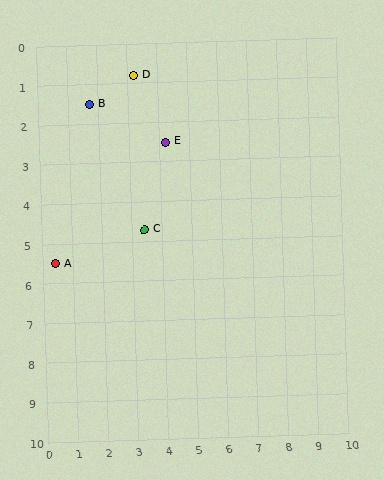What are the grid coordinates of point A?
Point A is at approximately (0.4, 5.5).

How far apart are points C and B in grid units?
Points C and B are about 3.6 grid units apart.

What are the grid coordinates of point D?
Point D is at approximately (3.2, 0.8).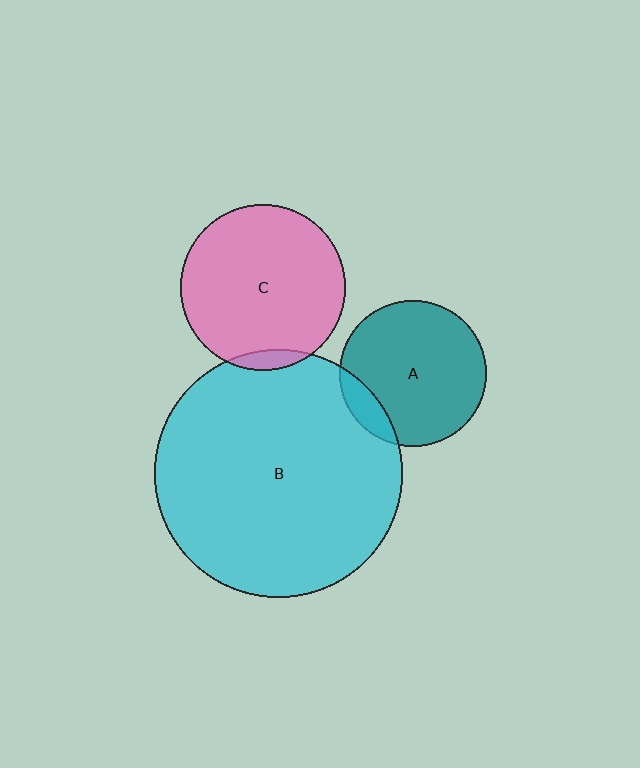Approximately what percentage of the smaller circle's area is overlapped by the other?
Approximately 10%.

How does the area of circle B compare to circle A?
Approximately 2.9 times.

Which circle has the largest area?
Circle B (cyan).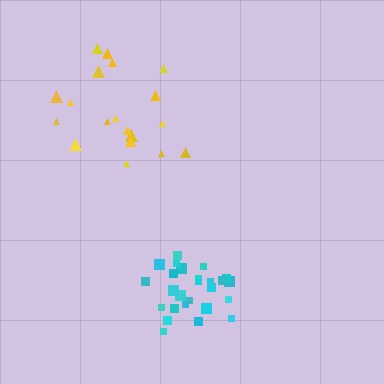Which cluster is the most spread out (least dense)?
Yellow.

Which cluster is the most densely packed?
Cyan.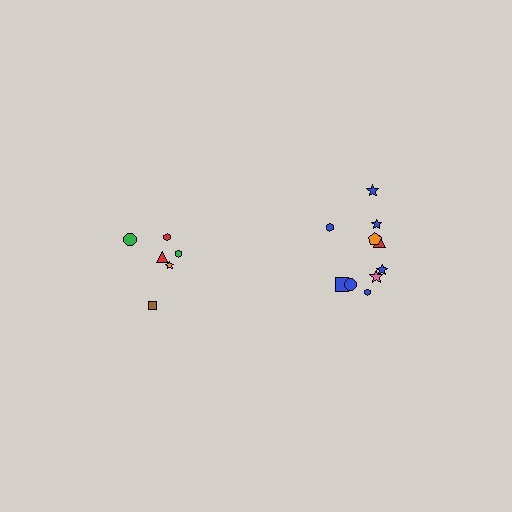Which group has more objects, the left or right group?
The right group.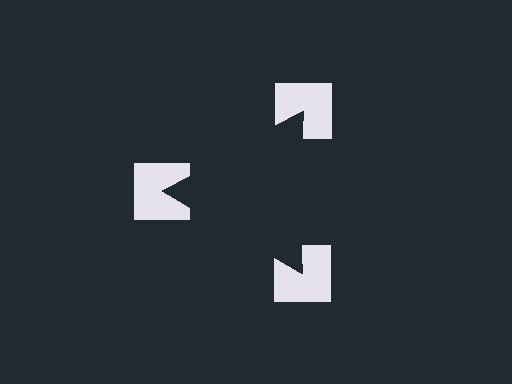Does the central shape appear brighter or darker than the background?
It typically appears slightly darker than the background, even though no actual brightness change is drawn.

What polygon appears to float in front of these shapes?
An illusory triangle — its edges are inferred from the aligned wedge cuts in the notched squares, not physically drawn.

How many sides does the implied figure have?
3 sides.